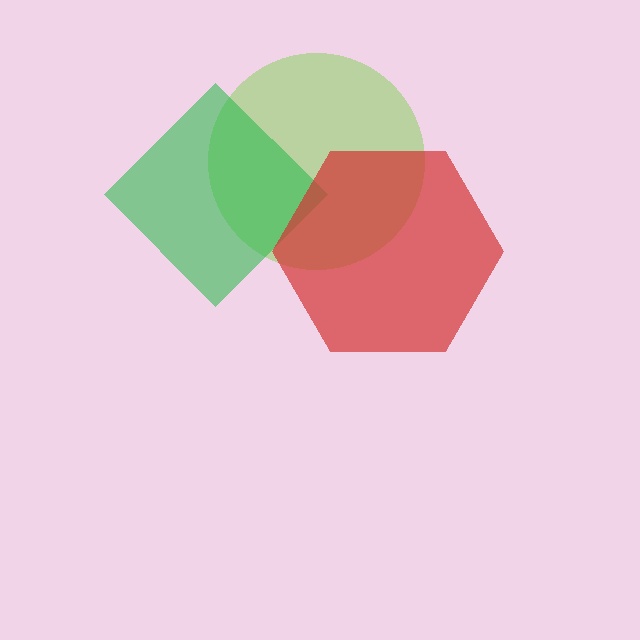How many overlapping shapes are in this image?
There are 3 overlapping shapes in the image.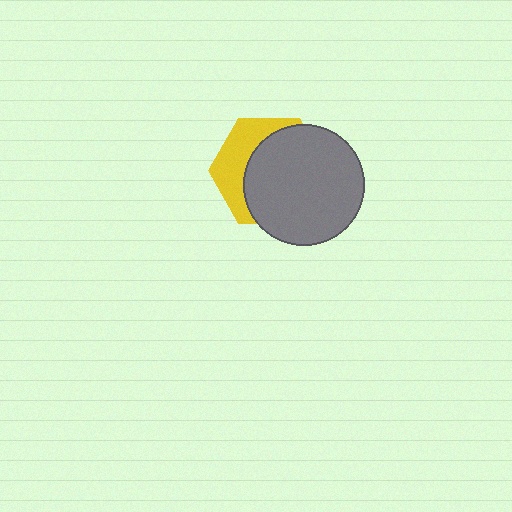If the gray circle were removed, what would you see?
You would see the complete yellow hexagon.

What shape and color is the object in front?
The object in front is a gray circle.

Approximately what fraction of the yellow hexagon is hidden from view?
Roughly 64% of the yellow hexagon is hidden behind the gray circle.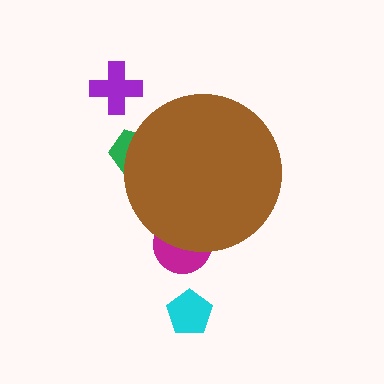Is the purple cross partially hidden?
No, the purple cross is fully visible.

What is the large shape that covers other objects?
A brown circle.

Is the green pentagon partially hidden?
Yes, the green pentagon is partially hidden behind the brown circle.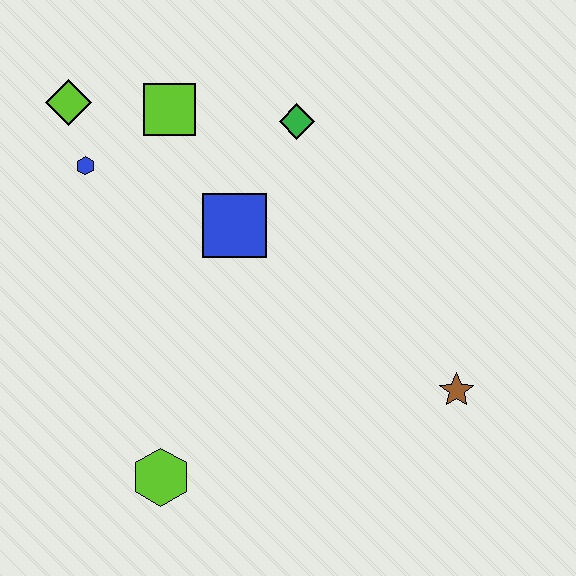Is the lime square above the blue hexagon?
Yes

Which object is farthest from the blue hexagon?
The brown star is farthest from the blue hexagon.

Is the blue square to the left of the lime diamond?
No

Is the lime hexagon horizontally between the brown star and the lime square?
No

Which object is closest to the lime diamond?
The blue hexagon is closest to the lime diamond.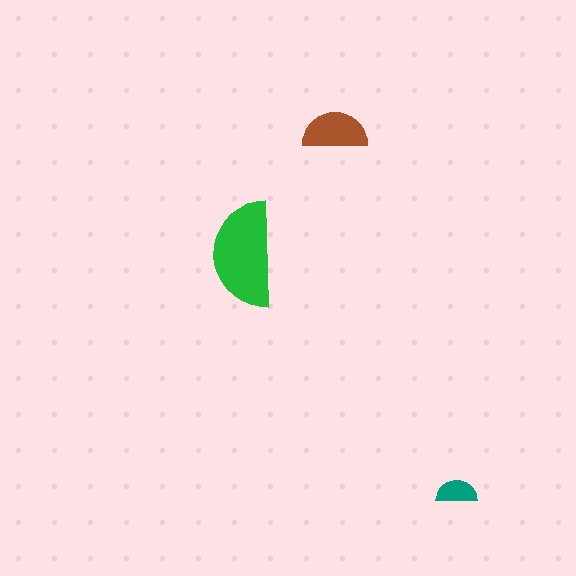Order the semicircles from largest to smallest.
the green one, the brown one, the teal one.